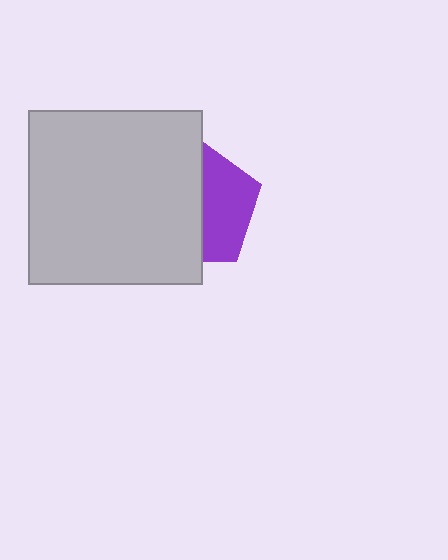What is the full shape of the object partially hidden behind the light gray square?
The partially hidden object is a purple pentagon.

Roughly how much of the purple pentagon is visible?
A small part of it is visible (roughly 42%).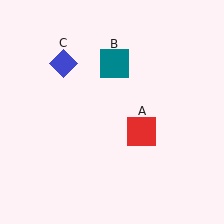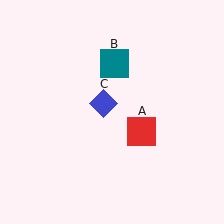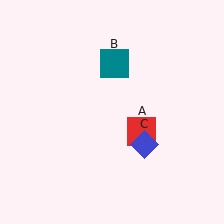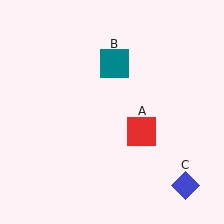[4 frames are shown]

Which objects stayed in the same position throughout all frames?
Red square (object A) and teal square (object B) remained stationary.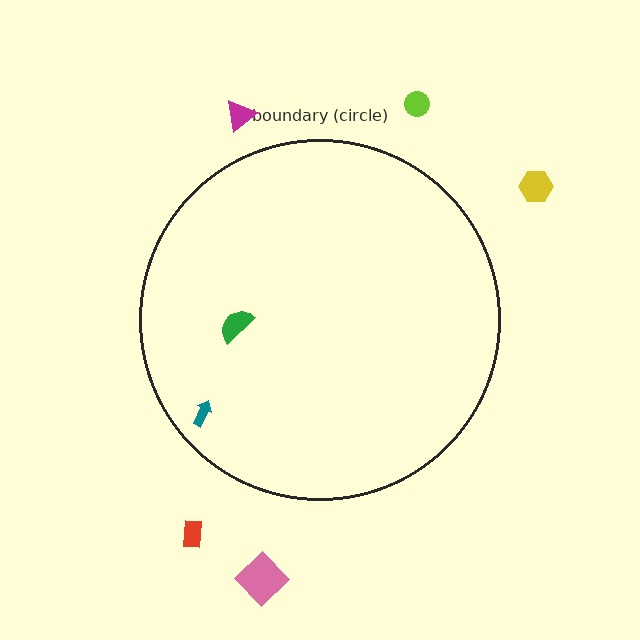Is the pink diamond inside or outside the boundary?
Outside.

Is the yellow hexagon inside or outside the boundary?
Outside.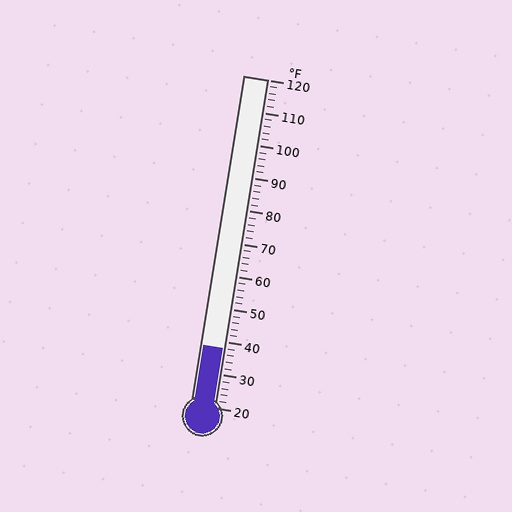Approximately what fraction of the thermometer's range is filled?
The thermometer is filled to approximately 20% of its range.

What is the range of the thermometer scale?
The thermometer scale ranges from 20°F to 120°F.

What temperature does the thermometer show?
The thermometer shows approximately 38°F.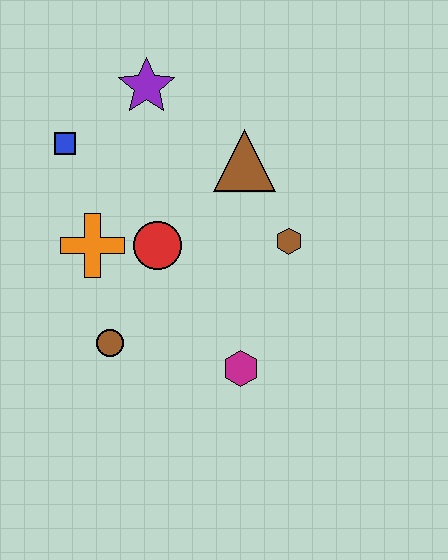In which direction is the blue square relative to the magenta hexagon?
The blue square is above the magenta hexagon.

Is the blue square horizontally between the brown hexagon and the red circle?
No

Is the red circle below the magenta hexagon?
No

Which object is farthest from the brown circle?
The purple star is farthest from the brown circle.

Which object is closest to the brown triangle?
The brown hexagon is closest to the brown triangle.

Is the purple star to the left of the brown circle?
No